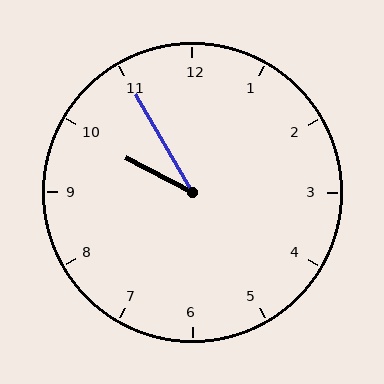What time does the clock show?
9:55.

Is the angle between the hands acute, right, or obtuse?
It is acute.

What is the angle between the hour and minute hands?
Approximately 32 degrees.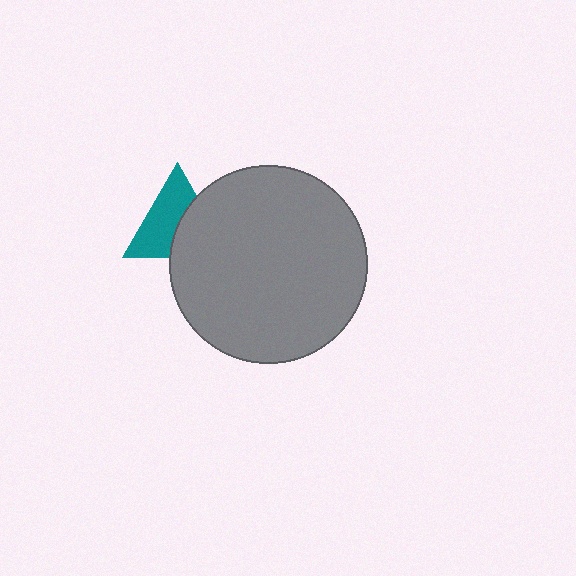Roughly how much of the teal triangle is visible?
About half of it is visible (roughly 58%).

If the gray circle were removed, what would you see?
You would see the complete teal triangle.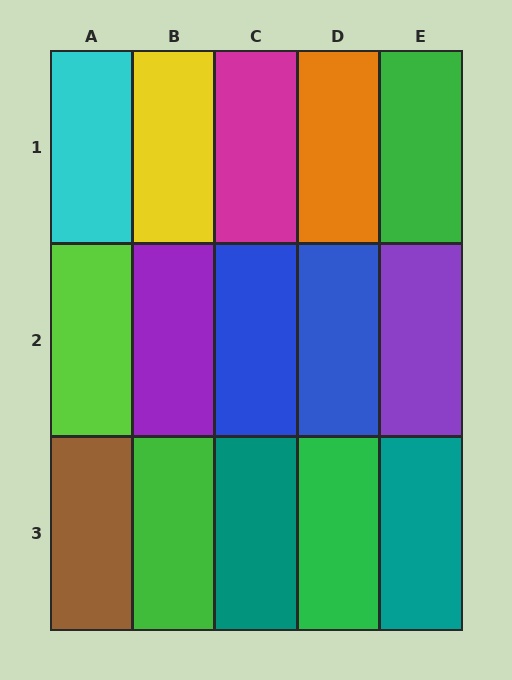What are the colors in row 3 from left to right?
Brown, green, teal, green, teal.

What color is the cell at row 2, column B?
Purple.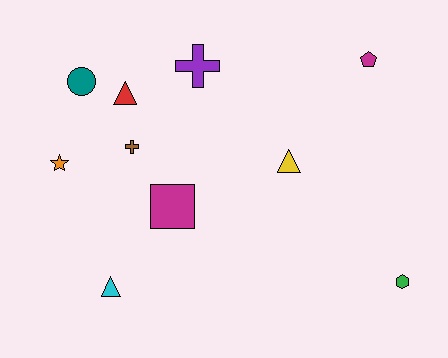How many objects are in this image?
There are 10 objects.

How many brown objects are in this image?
There is 1 brown object.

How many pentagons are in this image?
There is 1 pentagon.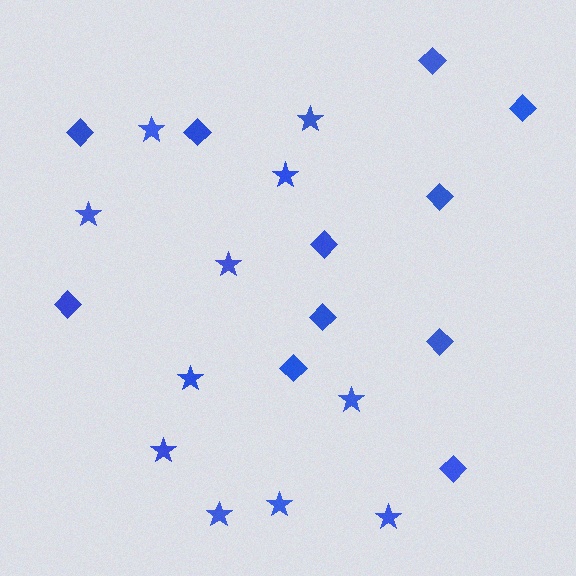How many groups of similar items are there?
There are 2 groups: one group of diamonds (11) and one group of stars (11).